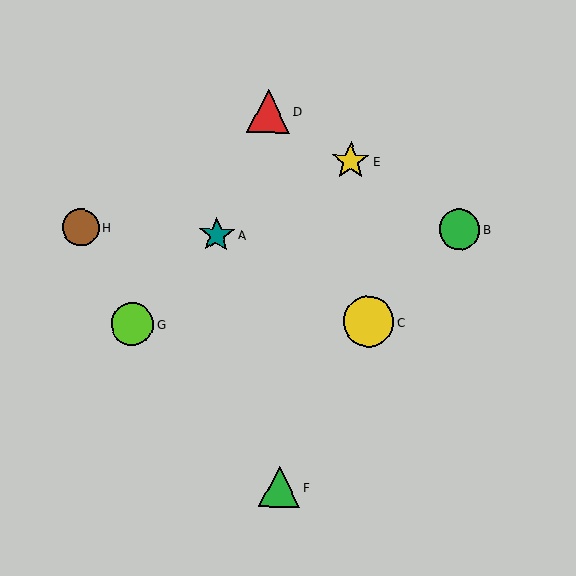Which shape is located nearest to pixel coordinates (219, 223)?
The teal star (labeled A) at (217, 235) is nearest to that location.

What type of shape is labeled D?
Shape D is a red triangle.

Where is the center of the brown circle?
The center of the brown circle is at (81, 228).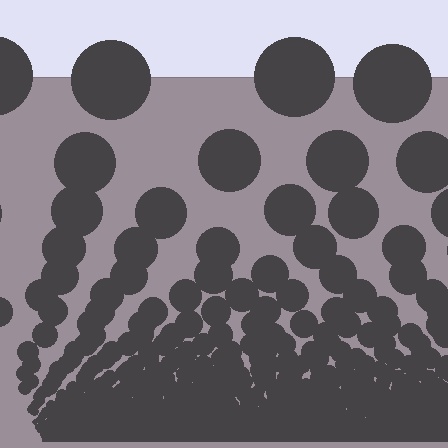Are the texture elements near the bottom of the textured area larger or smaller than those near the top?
Smaller. The gradient is inverted — elements near the bottom are smaller and denser.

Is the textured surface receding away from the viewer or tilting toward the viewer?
The surface appears to tilt toward the viewer. Texture elements get larger and sparser toward the top.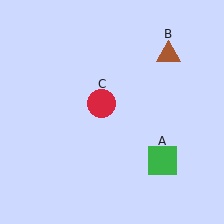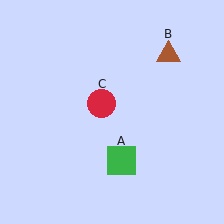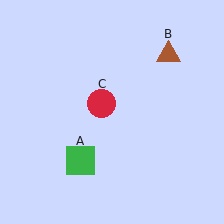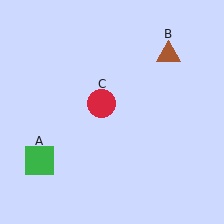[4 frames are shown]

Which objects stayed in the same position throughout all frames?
Brown triangle (object B) and red circle (object C) remained stationary.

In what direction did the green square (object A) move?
The green square (object A) moved left.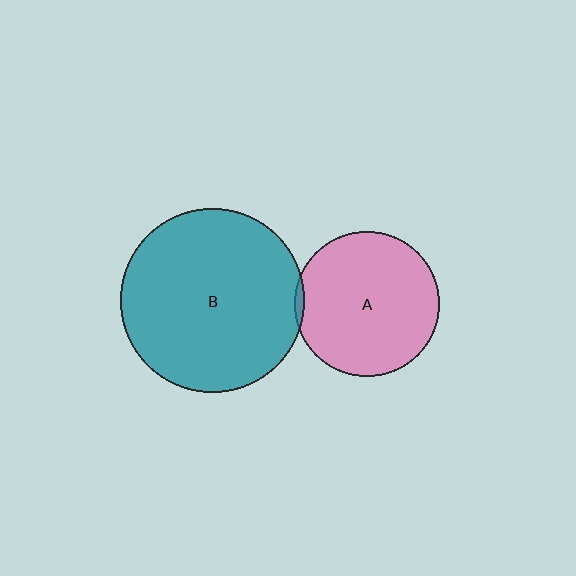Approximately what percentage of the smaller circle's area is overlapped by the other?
Approximately 5%.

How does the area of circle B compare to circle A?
Approximately 1.6 times.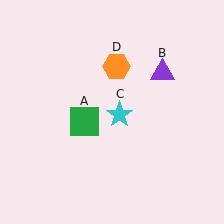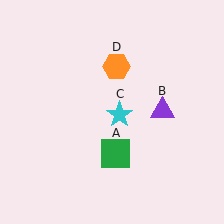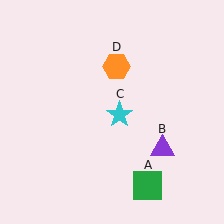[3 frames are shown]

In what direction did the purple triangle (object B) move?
The purple triangle (object B) moved down.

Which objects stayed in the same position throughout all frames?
Cyan star (object C) and orange hexagon (object D) remained stationary.